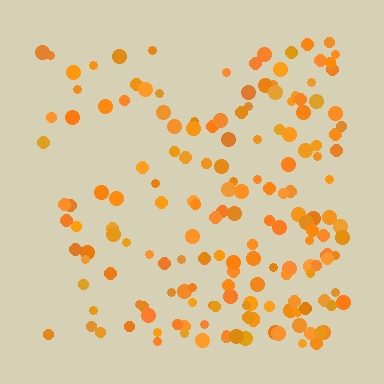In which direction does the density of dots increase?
From left to right, with the right side densest.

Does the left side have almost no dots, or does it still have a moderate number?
Still a moderate number, just noticeably fewer than the right.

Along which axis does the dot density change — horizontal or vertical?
Horizontal.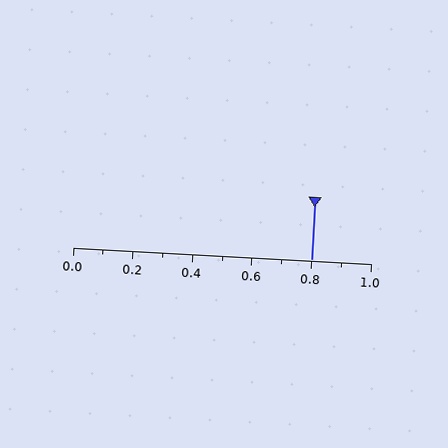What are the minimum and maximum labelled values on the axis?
The axis runs from 0.0 to 1.0.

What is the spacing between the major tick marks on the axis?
The major ticks are spaced 0.2 apart.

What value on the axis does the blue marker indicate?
The marker indicates approximately 0.8.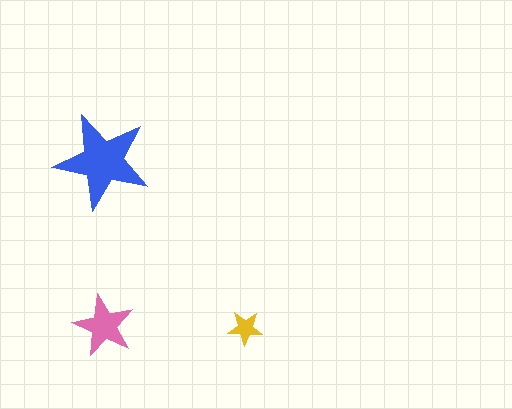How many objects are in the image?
There are 3 objects in the image.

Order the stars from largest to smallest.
the blue one, the pink one, the yellow one.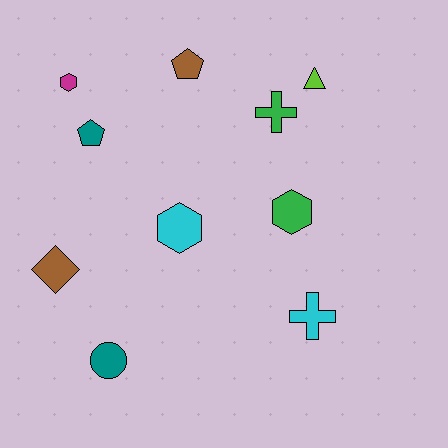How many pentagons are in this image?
There are 2 pentagons.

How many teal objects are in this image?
There are 2 teal objects.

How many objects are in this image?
There are 10 objects.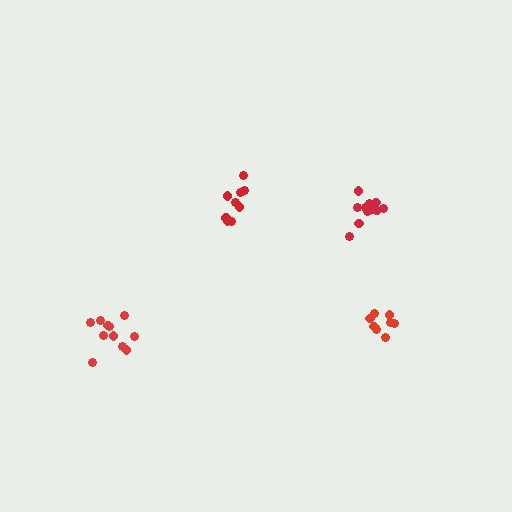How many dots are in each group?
Group 1: 9 dots, Group 2: 8 dots, Group 3: 12 dots, Group 4: 11 dots (40 total).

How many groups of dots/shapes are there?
There are 4 groups.